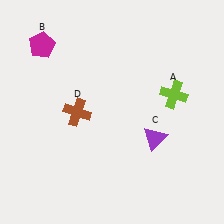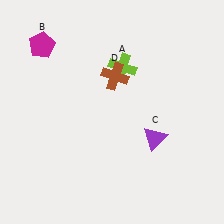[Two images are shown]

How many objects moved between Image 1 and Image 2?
2 objects moved between the two images.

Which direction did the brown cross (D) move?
The brown cross (D) moved right.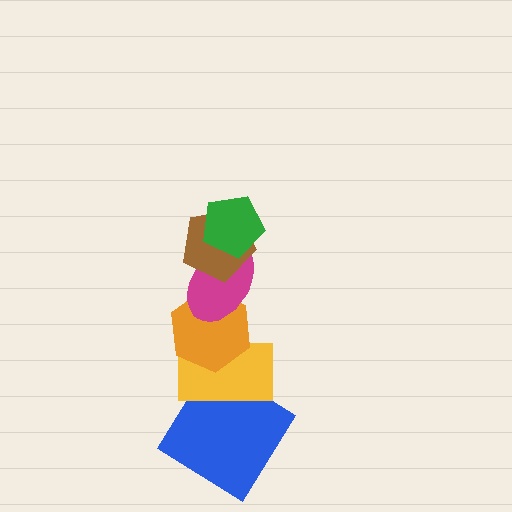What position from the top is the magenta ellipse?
The magenta ellipse is 3rd from the top.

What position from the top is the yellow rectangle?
The yellow rectangle is 5th from the top.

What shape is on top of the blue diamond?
The yellow rectangle is on top of the blue diamond.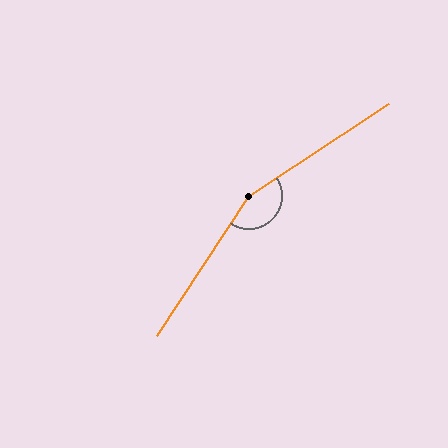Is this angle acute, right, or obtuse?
It is obtuse.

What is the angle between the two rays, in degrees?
Approximately 157 degrees.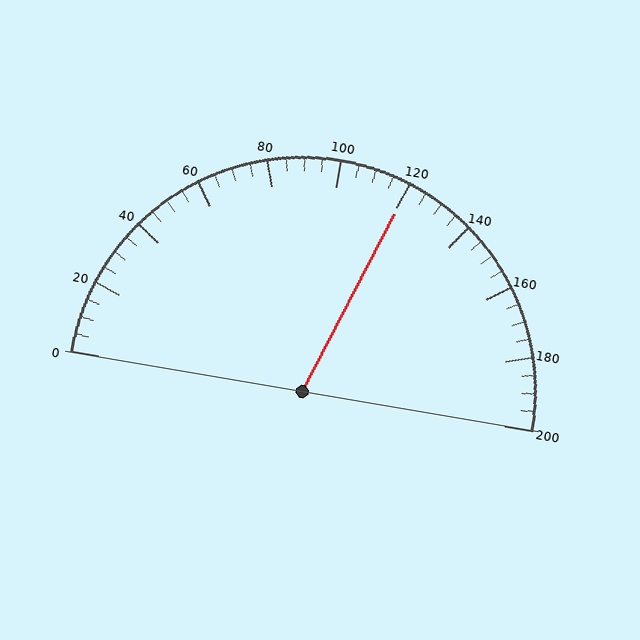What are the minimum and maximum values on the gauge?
The gauge ranges from 0 to 200.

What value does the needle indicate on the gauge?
The needle indicates approximately 120.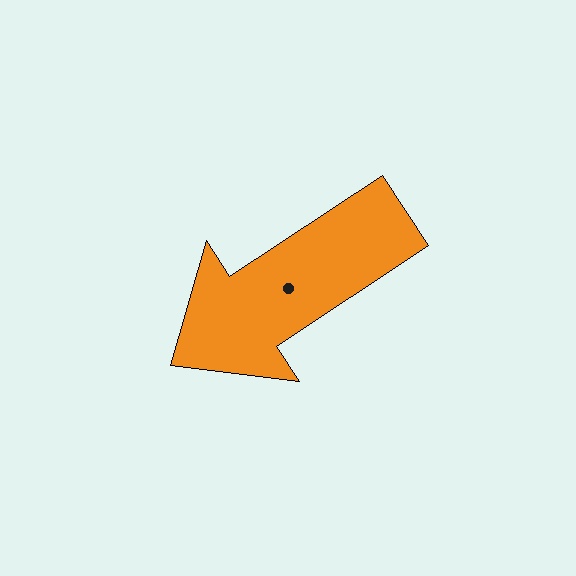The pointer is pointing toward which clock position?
Roughly 8 o'clock.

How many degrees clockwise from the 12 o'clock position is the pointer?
Approximately 237 degrees.